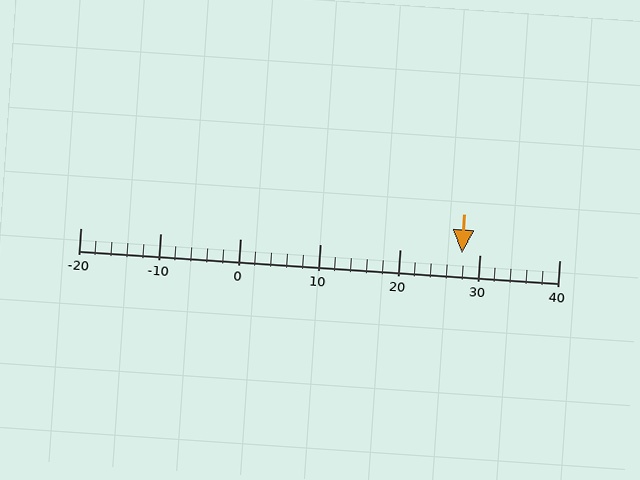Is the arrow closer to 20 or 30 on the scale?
The arrow is closer to 30.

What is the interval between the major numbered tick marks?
The major tick marks are spaced 10 units apart.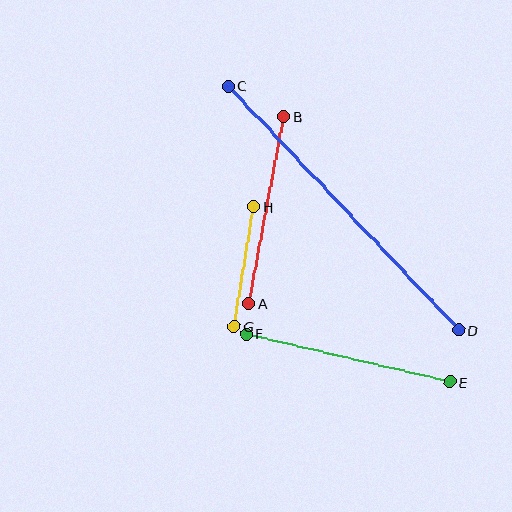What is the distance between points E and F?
The distance is approximately 209 pixels.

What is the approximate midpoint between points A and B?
The midpoint is at approximately (267, 210) pixels.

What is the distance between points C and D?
The distance is approximately 336 pixels.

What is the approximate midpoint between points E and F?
The midpoint is at approximately (348, 358) pixels.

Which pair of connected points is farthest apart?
Points C and D are farthest apart.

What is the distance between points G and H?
The distance is approximately 122 pixels.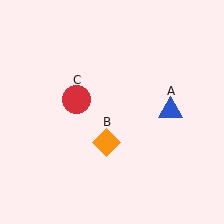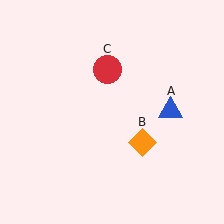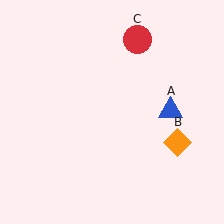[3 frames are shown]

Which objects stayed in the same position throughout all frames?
Blue triangle (object A) remained stationary.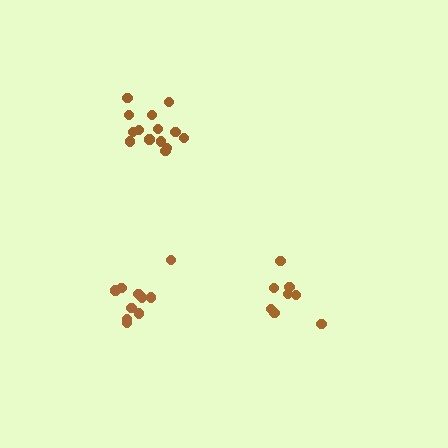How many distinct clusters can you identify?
There are 3 distinct clusters.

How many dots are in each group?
Group 1: 8 dots, Group 2: 14 dots, Group 3: 11 dots (33 total).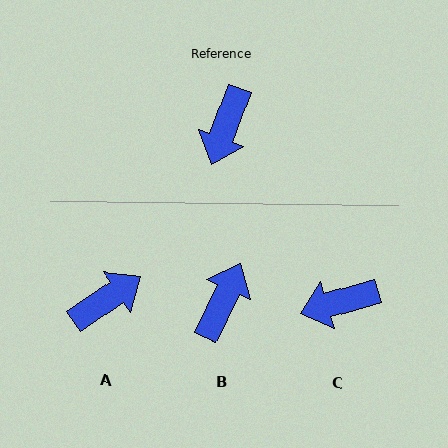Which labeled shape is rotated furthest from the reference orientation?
B, about 175 degrees away.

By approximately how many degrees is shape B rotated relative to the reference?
Approximately 175 degrees counter-clockwise.